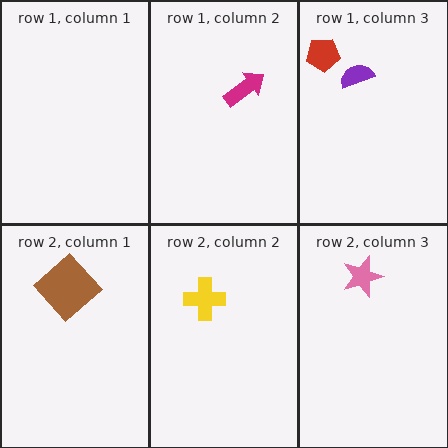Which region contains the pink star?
The row 2, column 3 region.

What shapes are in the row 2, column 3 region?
The pink star.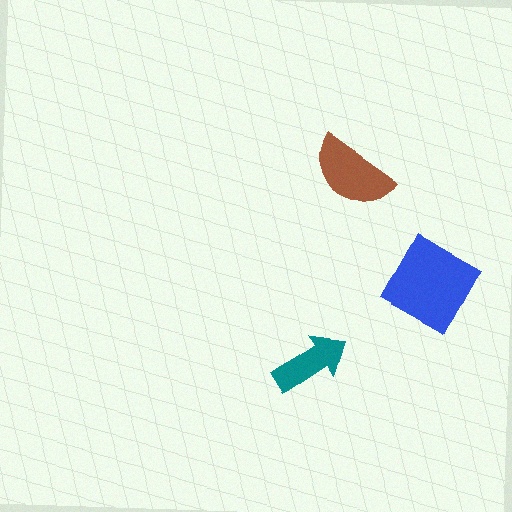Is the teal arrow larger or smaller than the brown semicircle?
Smaller.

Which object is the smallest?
The teal arrow.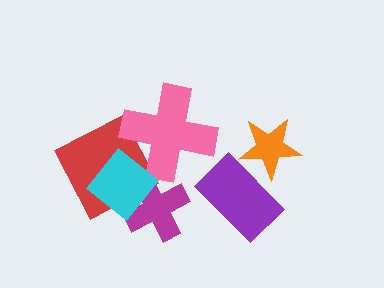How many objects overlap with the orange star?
1 object overlaps with the orange star.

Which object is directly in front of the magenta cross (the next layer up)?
The red square is directly in front of the magenta cross.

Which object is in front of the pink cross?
The cyan diamond is in front of the pink cross.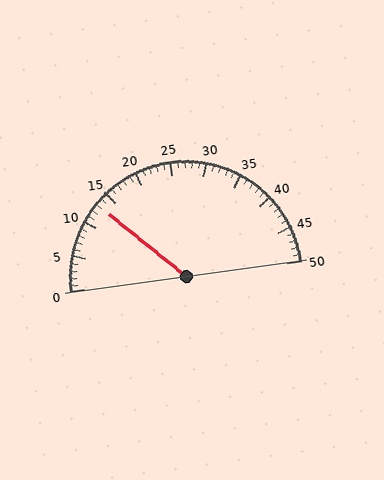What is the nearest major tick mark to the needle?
The nearest major tick mark is 15.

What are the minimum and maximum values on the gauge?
The gauge ranges from 0 to 50.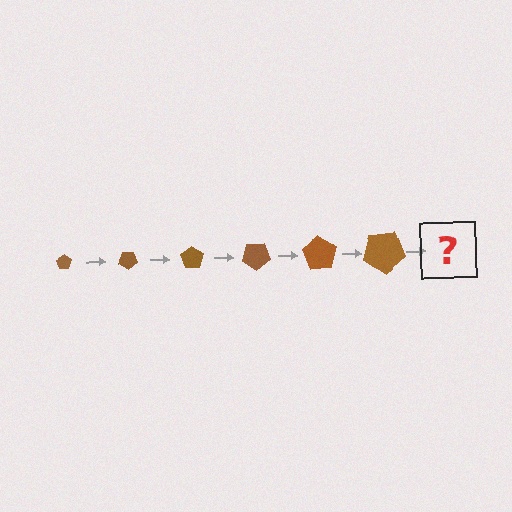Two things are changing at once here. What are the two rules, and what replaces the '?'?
The two rules are that the pentagon grows larger each step and it rotates 35 degrees each step. The '?' should be a pentagon, larger than the previous one and rotated 210 degrees from the start.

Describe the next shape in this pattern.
It should be a pentagon, larger than the previous one and rotated 210 degrees from the start.